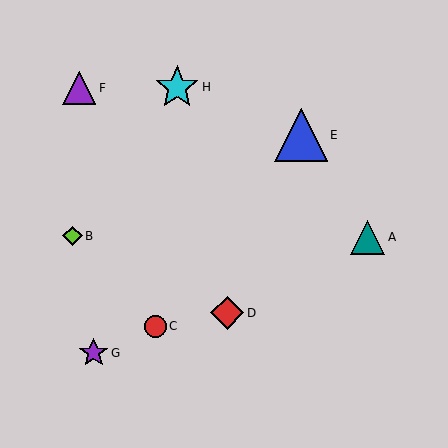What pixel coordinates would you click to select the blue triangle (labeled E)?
Click at (301, 135) to select the blue triangle E.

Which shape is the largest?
The blue triangle (labeled E) is the largest.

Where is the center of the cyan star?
The center of the cyan star is at (177, 87).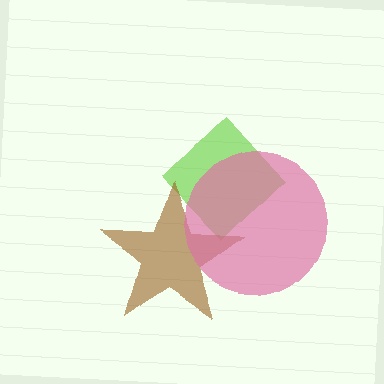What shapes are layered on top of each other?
The layered shapes are: a lime diamond, a brown star, a pink circle.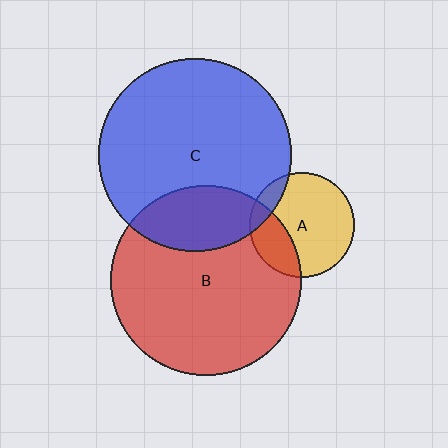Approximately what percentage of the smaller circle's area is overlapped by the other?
Approximately 10%.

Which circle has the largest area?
Circle C (blue).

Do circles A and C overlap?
Yes.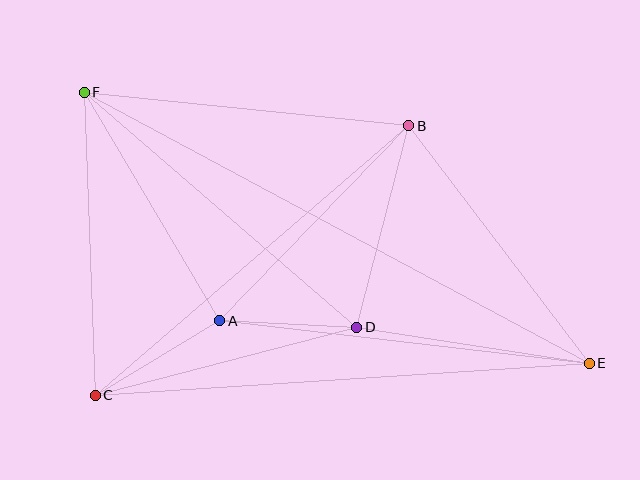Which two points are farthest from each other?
Points E and F are farthest from each other.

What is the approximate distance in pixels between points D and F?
The distance between D and F is approximately 360 pixels.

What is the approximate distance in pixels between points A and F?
The distance between A and F is approximately 266 pixels.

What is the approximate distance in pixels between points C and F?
The distance between C and F is approximately 303 pixels.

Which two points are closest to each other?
Points A and D are closest to each other.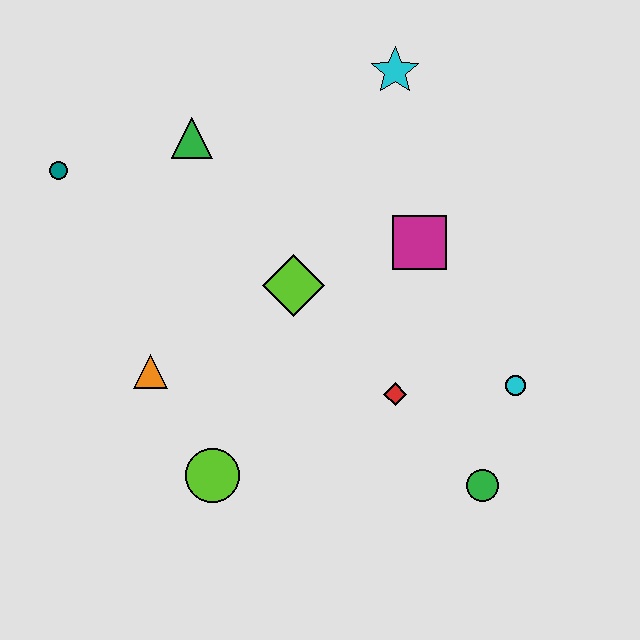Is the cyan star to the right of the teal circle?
Yes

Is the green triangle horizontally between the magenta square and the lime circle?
No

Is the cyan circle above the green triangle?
No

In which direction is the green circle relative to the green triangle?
The green circle is below the green triangle.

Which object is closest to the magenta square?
The lime diamond is closest to the magenta square.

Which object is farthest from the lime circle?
The cyan star is farthest from the lime circle.